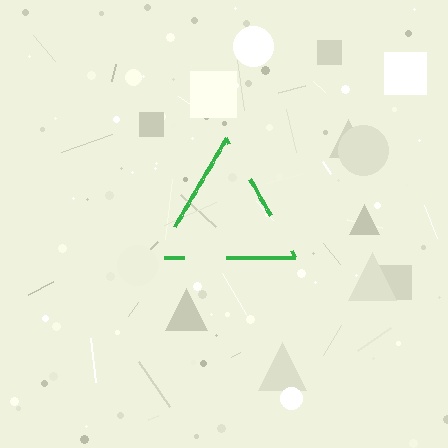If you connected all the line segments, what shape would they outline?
They would outline a triangle.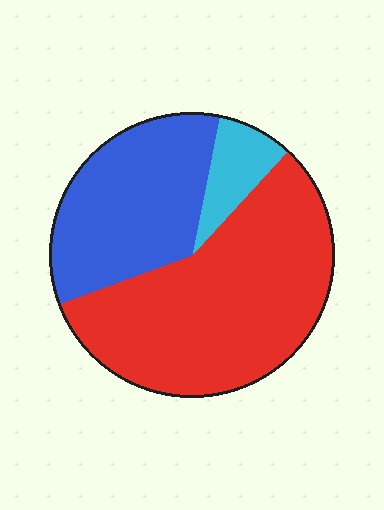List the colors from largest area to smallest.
From largest to smallest: red, blue, cyan.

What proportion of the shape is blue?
Blue covers about 35% of the shape.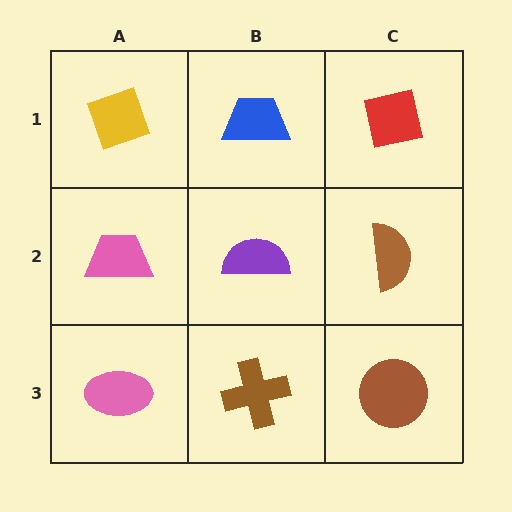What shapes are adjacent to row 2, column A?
A yellow diamond (row 1, column A), a pink ellipse (row 3, column A), a purple semicircle (row 2, column B).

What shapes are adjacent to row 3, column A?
A pink trapezoid (row 2, column A), a brown cross (row 3, column B).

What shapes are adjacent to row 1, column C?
A brown semicircle (row 2, column C), a blue trapezoid (row 1, column B).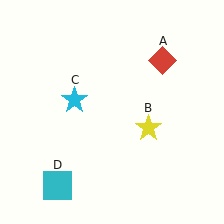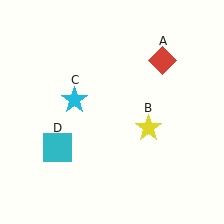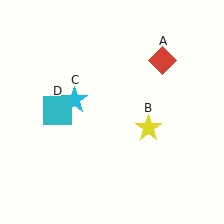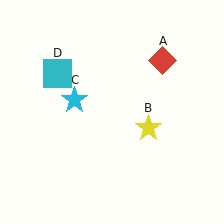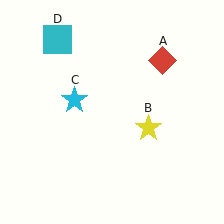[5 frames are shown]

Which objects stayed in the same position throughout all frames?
Red diamond (object A) and yellow star (object B) and cyan star (object C) remained stationary.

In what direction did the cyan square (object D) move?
The cyan square (object D) moved up.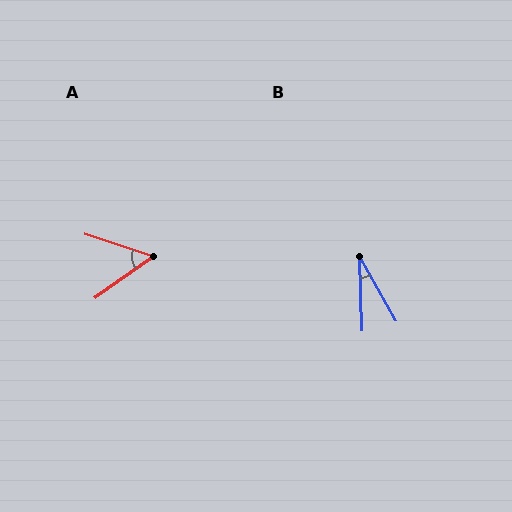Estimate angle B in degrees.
Approximately 28 degrees.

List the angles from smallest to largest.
B (28°), A (54°).